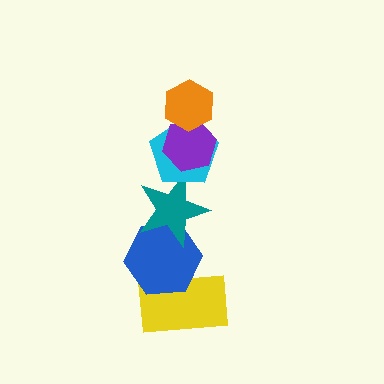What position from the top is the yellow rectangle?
The yellow rectangle is 6th from the top.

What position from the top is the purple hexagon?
The purple hexagon is 2nd from the top.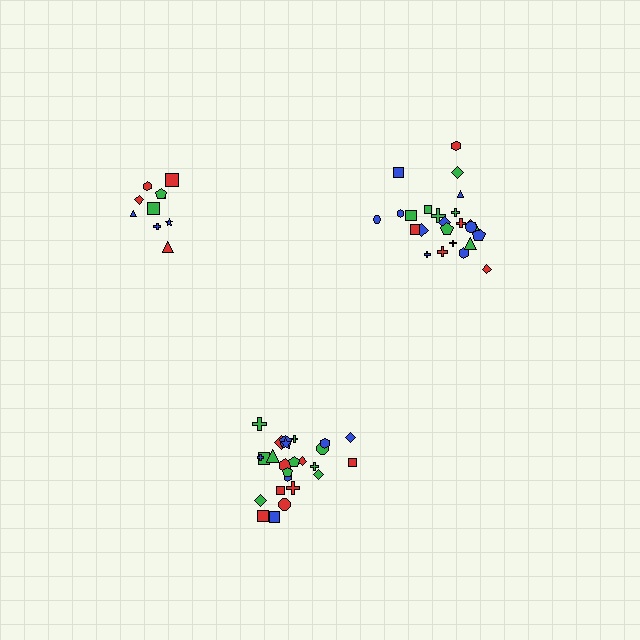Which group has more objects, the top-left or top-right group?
The top-right group.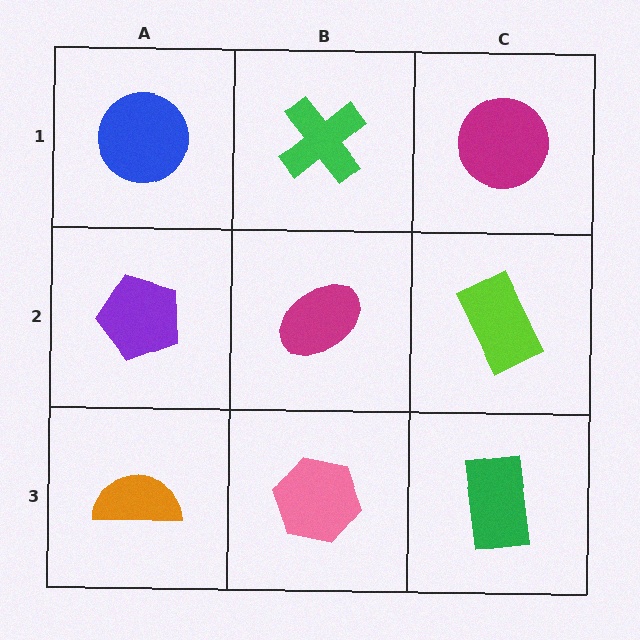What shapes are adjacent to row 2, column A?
A blue circle (row 1, column A), an orange semicircle (row 3, column A), a magenta ellipse (row 2, column B).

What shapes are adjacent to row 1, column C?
A lime rectangle (row 2, column C), a green cross (row 1, column B).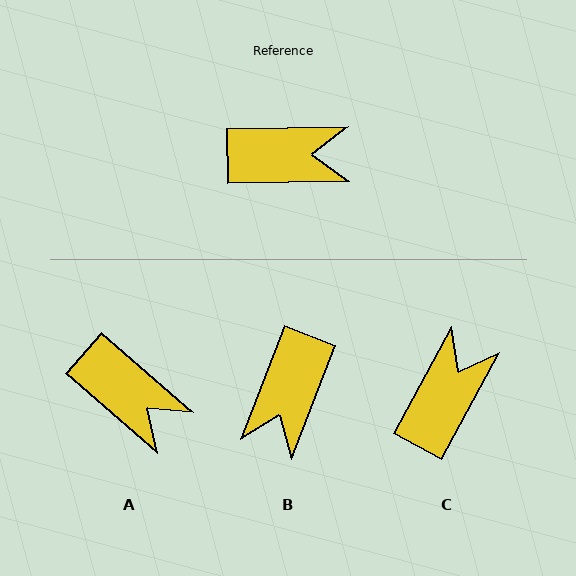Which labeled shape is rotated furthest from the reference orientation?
B, about 112 degrees away.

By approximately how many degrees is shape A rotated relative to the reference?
Approximately 42 degrees clockwise.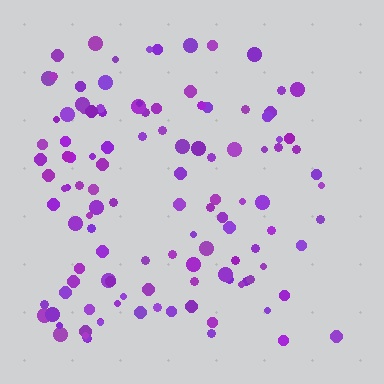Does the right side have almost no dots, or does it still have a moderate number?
Still a moderate number, just noticeably fewer than the left.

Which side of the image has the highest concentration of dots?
The left.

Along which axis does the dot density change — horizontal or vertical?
Horizontal.